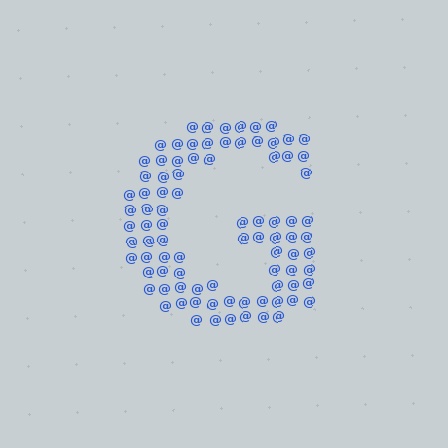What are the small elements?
The small elements are at signs.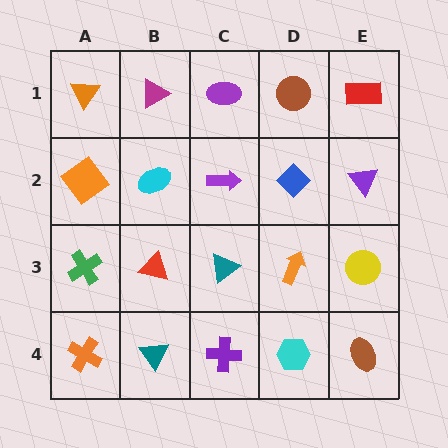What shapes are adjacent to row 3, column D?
A blue diamond (row 2, column D), a cyan hexagon (row 4, column D), a teal triangle (row 3, column C), a yellow circle (row 3, column E).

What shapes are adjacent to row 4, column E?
A yellow circle (row 3, column E), a cyan hexagon (row 4, column D).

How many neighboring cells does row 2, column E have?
3.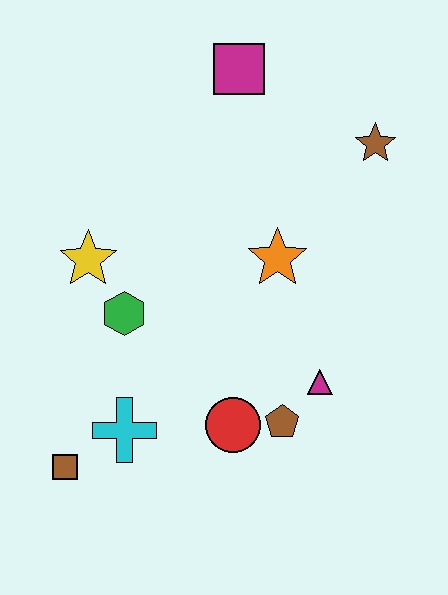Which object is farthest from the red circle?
The magenta square is farthest from the red circle.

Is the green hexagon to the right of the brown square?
Yes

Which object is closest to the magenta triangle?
The brown pentagon is closest to the magenta triangle.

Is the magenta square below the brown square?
No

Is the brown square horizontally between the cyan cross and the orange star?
No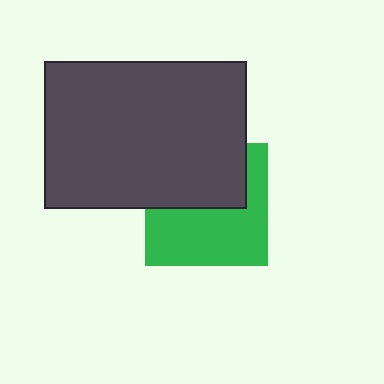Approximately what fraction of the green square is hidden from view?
Roughly 45% of the green square is hidden behind the dark gray rectangle.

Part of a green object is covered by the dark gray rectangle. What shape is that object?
It is a square.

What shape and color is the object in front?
The object in front is a dark gray rectangle.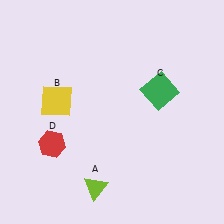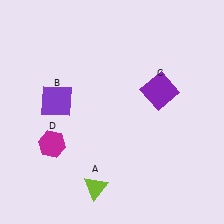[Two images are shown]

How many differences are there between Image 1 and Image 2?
There are 3 differences between the two images.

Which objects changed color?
B changed from yellow to purple. C changed from green to purple. D changed from red to magenta.